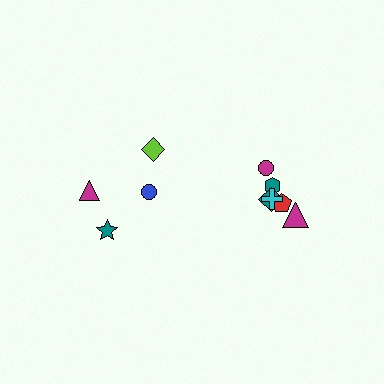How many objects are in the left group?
There are 4 objects.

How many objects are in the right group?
There are 6 objects.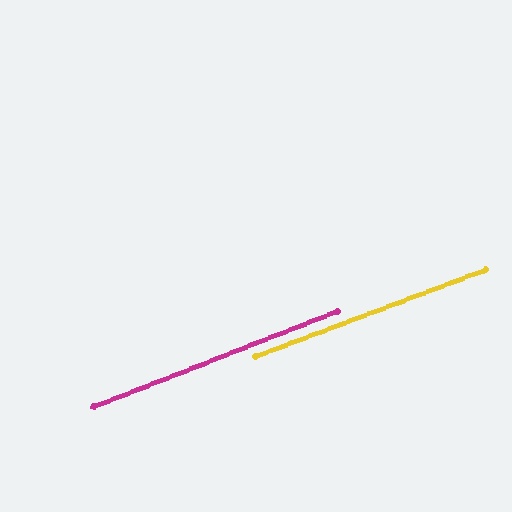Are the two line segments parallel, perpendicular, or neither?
Parallel — their directions differ by only 1.0°.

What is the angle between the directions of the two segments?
Approximately 1 degree.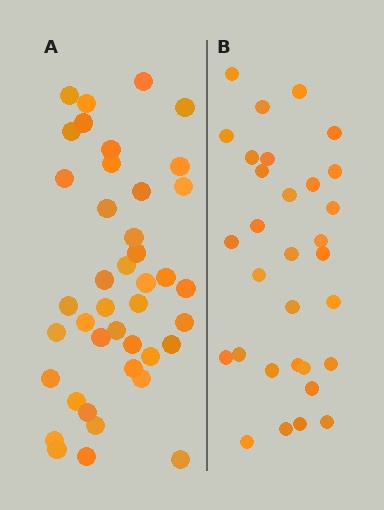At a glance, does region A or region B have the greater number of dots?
Region A (the left region) has more dots.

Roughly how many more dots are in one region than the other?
Region A has roughly 10 or so more dots than region B.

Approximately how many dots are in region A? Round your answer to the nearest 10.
About 40 dots. (The exact count is 41, which rounds to 40.)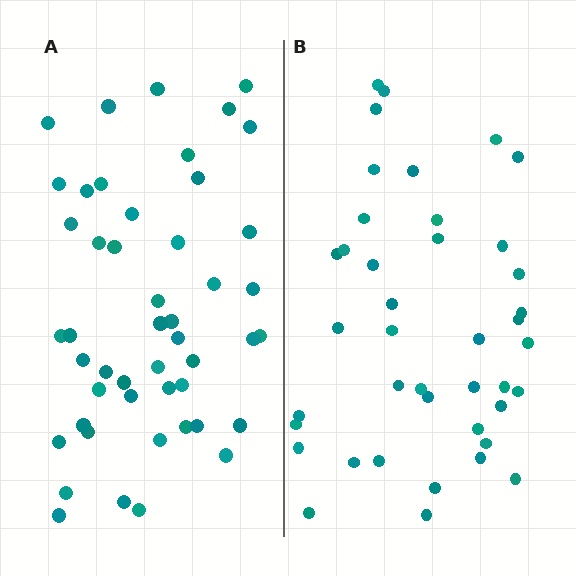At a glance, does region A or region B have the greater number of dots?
Region A (the left region) has more dots.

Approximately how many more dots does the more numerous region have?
Region A has roughly 8 or so more dots than region B.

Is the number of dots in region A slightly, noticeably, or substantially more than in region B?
Region A has only slightly more — the two regions are fairly close. The ratio is roughly 1.2 to 1.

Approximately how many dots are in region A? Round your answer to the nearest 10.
About 50 dots. (The exact count is 48, which rounds to 50.)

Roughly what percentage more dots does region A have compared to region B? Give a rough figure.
About 15% more.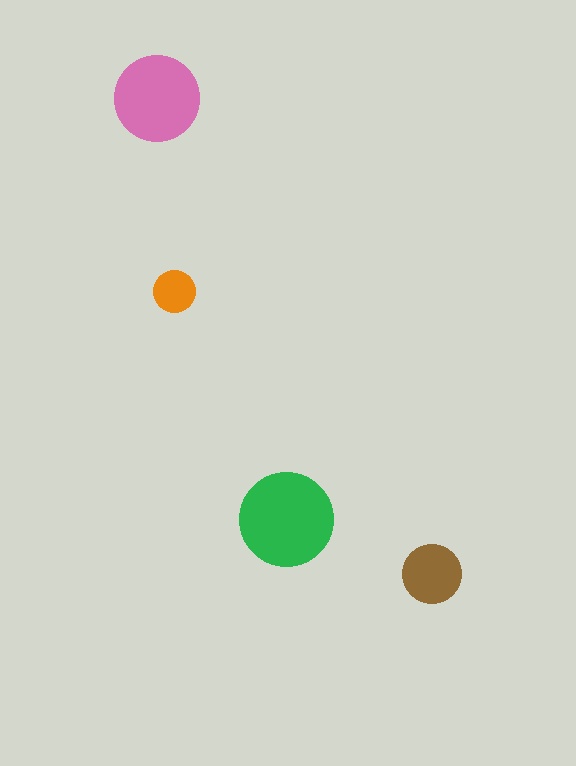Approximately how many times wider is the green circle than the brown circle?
About 1.5 times wider.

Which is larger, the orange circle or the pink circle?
The pink one.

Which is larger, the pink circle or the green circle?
The green one.